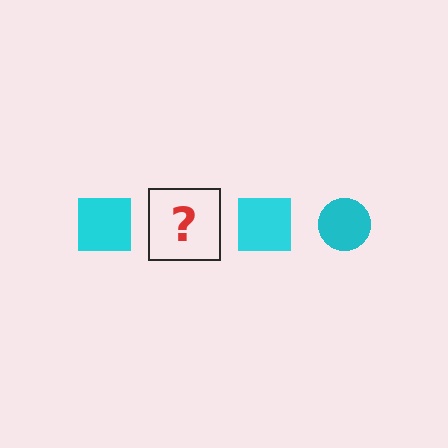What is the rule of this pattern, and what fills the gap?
The rule is that the pattern cycles through square, circle shapes in cyan. The gap should be filled with a cyan circle.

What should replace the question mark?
The question mark should be replaced with a cyan circle.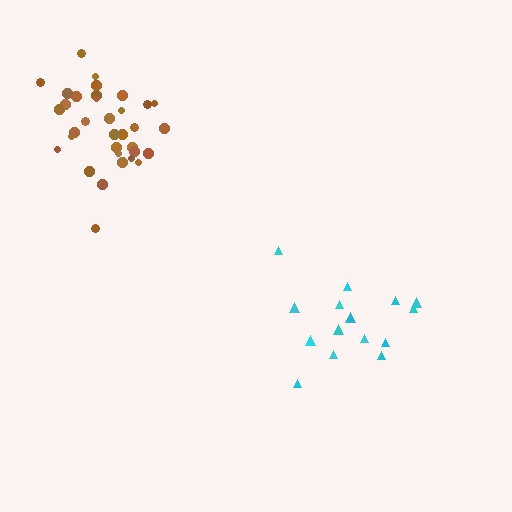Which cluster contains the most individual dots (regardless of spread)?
Brown (34).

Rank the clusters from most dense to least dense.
brown, cyan.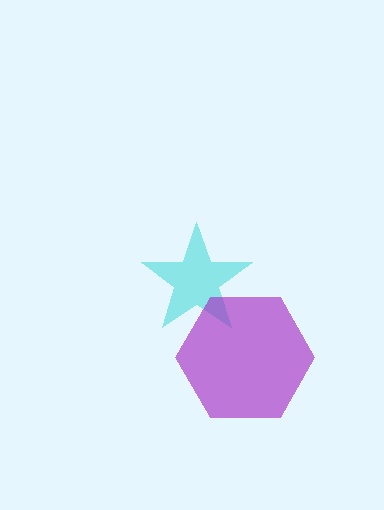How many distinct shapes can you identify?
There are 2 distinct shapes: a cyan star, a purple hexagon.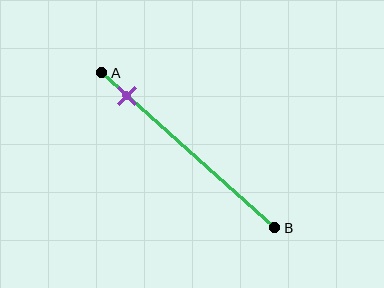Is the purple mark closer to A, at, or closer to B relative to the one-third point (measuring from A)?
The purple mark is closer to point A than the one-third point of segment AB.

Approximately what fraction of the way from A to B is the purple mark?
The purple mark is approximately 15% of the way from A to B.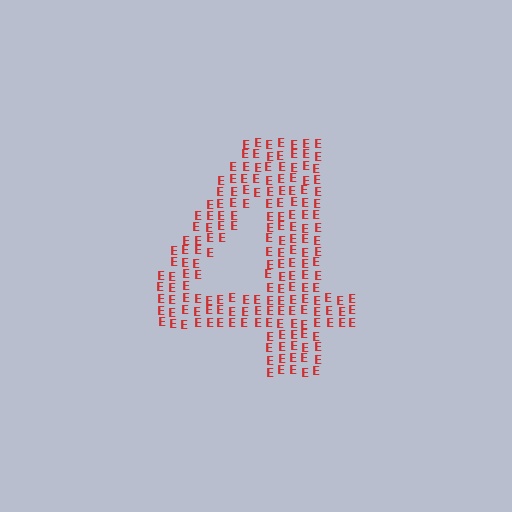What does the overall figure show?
The overall figure shows the digit 4.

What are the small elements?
The small elements are letter E's.